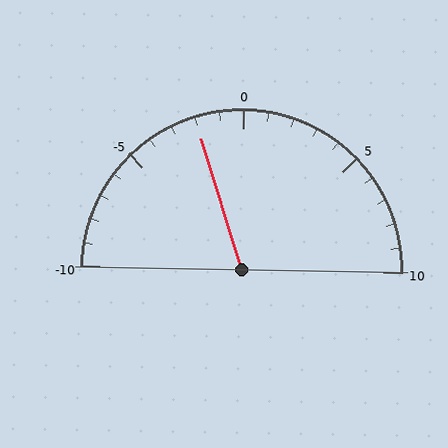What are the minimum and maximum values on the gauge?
The gauge ranges from -10 to 10.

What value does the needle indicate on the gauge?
The needle indicates approximately -2.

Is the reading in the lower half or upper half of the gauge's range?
The reading is in the lower half of the range (-10 to 10).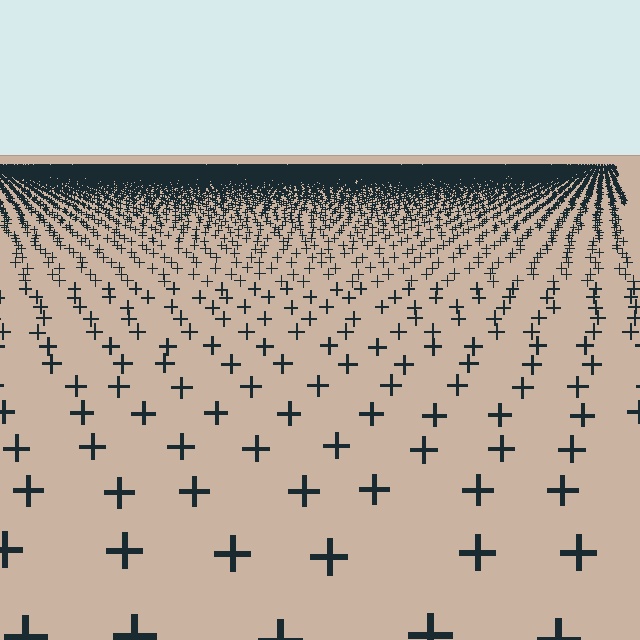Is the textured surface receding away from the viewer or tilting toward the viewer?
The surface is receding away from the viewer. Texture elements get smaller and denser toward the top.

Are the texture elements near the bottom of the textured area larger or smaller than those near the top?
Larger. Near the bottom, elements are closer to the viewer and appear at a bigger on-screen size.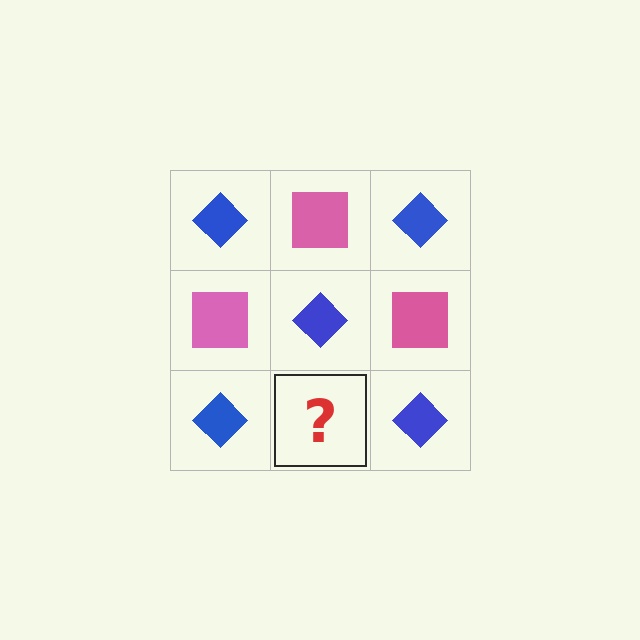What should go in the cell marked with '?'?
The missing cell should contain a pink square.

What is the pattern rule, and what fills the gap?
The rule is that it alternates blue diamond and pink square in a checkerboard pattern. The gap should be filled with a pink square.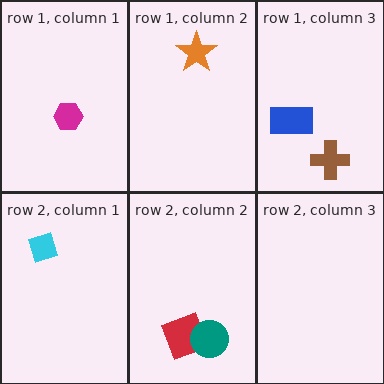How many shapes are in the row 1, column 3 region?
2.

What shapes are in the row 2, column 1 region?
The cyan diamond.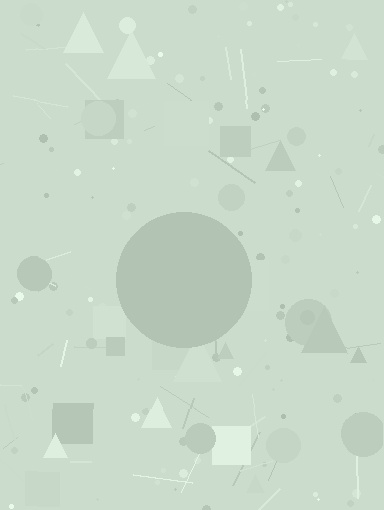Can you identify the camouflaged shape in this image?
The camouflaged shape is a circle.